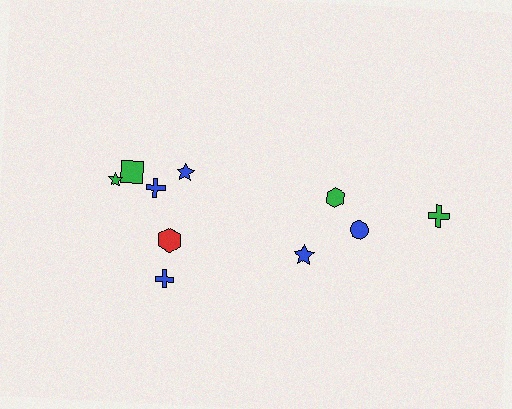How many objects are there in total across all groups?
There are 10 objects.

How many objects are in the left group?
There are 6 objects.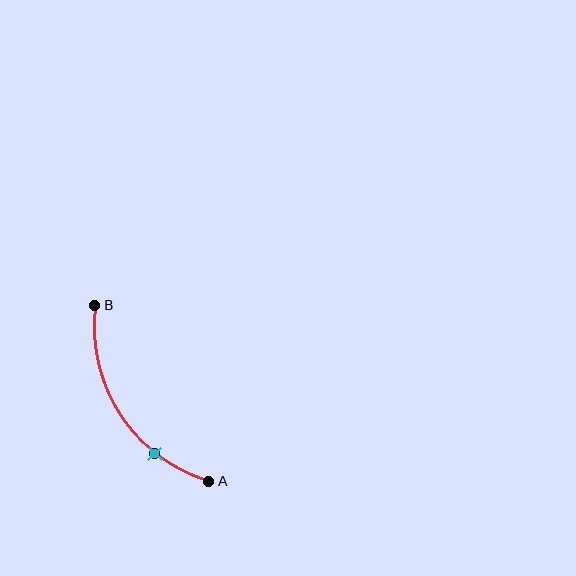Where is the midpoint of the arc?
The arc midpoint is the point on the curve farthest from the straight line joining A and B. It sits to the left of that line.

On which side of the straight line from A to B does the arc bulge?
The arc bulges to the left of the straight line connecting A and B.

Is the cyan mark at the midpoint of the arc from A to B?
No. The cyan mark lies on the arc but is closer to endpoint A. The arc midpoint would be at the point on the curve equidistant along the arc from both A and B.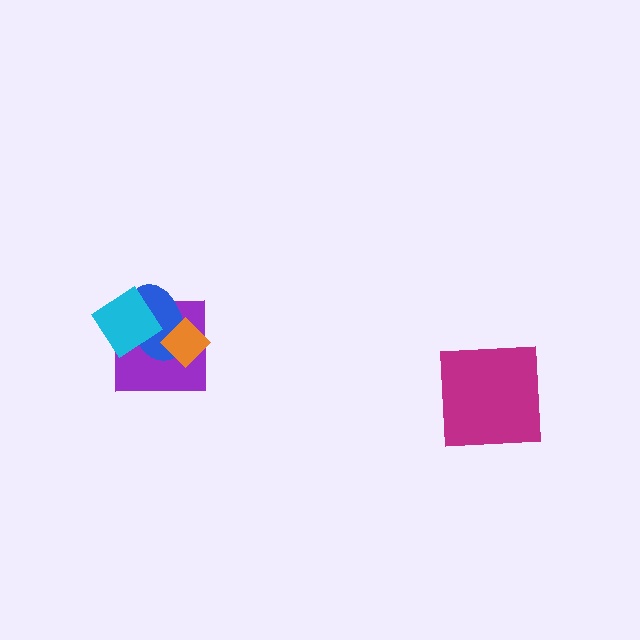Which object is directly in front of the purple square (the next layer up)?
The blue ellipse is directly in front of the purple square.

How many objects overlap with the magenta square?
0 objects overlap with the magenta square.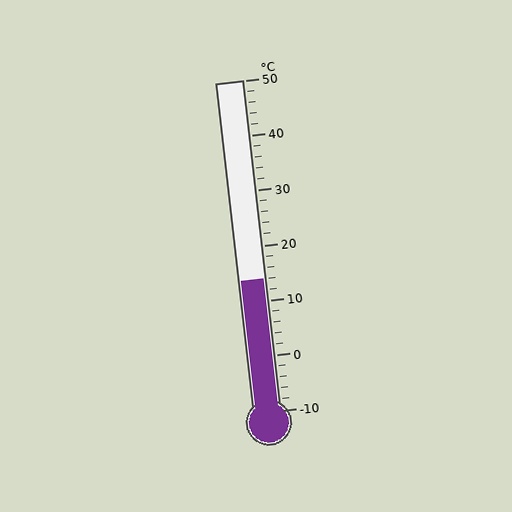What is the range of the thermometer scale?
The thermometer scale ranges from -10°C to 50°C.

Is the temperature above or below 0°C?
The temperature is above 0°C.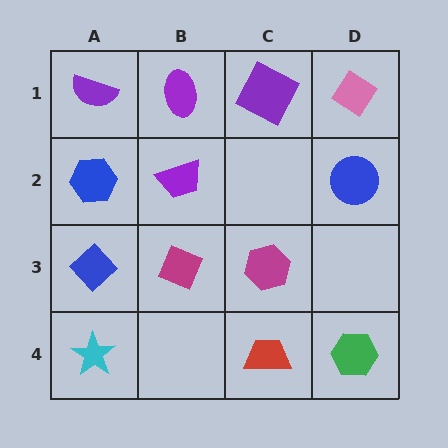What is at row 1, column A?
A purple semicircle.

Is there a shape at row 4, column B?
No, that cell is empty.